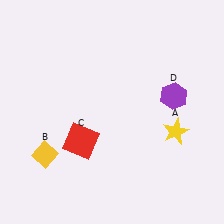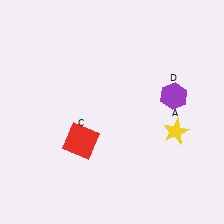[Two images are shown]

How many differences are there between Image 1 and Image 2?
There is 1 difference between the two images.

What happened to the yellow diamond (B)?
The yellow diamond (B) was removed in Image 2. It was in the bottom-left area of Image 1.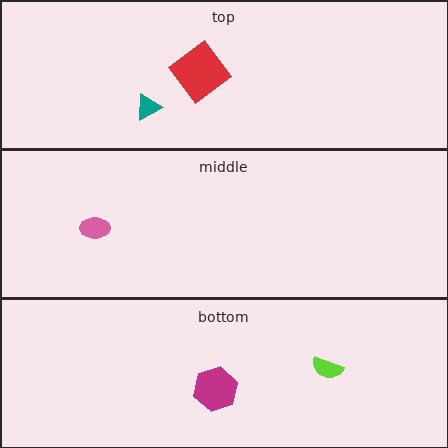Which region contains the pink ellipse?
The middle region.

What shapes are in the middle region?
The pink ellipse.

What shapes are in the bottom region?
The lime semicircle, the magenta hexagon.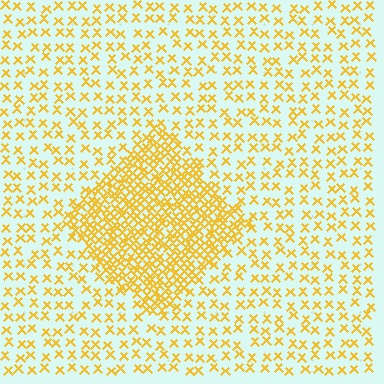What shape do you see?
I see a diamond.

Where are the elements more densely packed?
The elements are more densely packed inside the diamond boundary.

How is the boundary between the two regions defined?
The boundary is defined by a change in element density (approximately 2.7x ratio). All elements are the same color, size, and shape.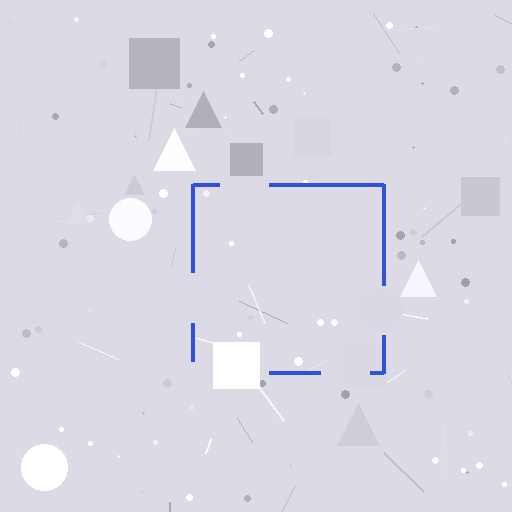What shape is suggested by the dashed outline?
The dashed outline suggests a square.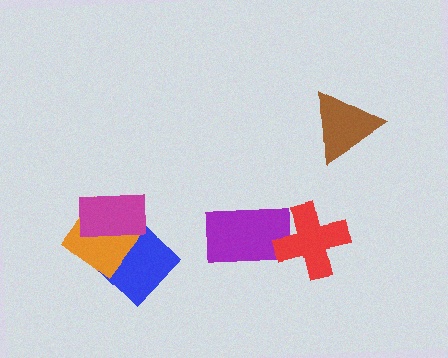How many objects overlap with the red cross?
1 object overlaps with the red cross.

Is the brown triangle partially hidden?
No, no other shape covers it.